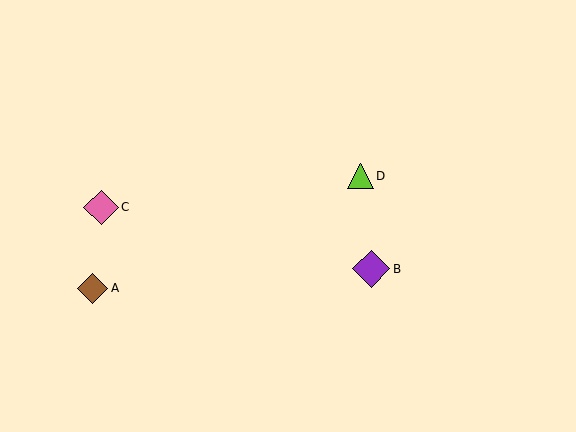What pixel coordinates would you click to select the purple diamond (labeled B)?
Click at (371, 269) to select the purple diamond B.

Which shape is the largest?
The purple diamond (labeled B) is the largest.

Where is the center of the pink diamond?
The center of the pink diamond is at (101, 207).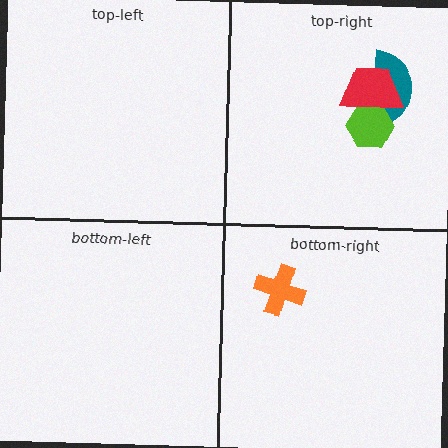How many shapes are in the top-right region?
3.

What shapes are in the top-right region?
The teal semicircle, the lime hexagon, the red trapezoid.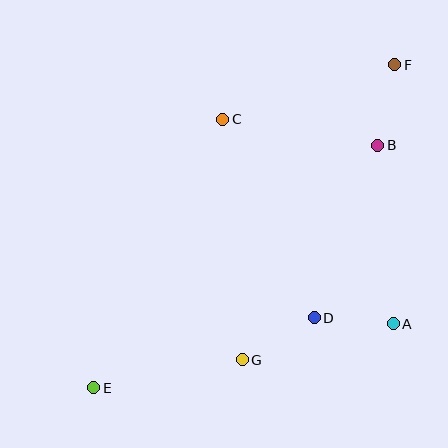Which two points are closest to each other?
Points A and D are closest to each other.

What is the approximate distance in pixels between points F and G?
The distance between F and G is approximately 332 pixels.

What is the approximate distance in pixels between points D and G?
The distance between D and G is approximately 83 pixels.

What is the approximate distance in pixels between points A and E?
The distance between A and E is approximately 306 pixels.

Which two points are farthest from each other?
Points E and F are farthest from each other.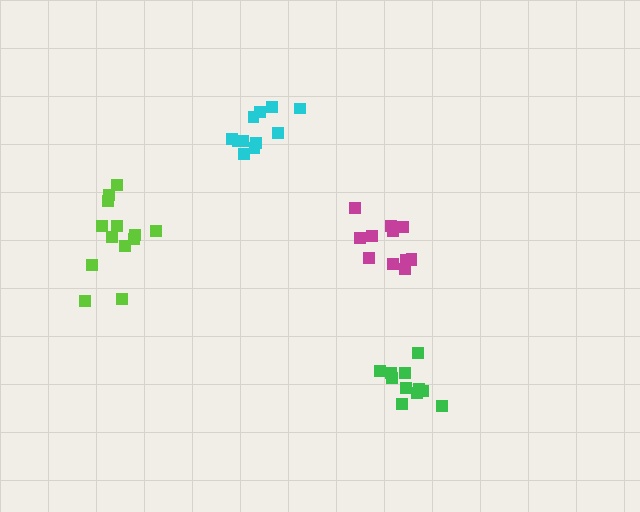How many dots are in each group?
Group 1: 11 dots, Group 2: 13 dots, Group 3: 11 dots, Group 4: 12 dots (47 total).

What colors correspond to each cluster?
The clusters are colored: cyan, lime, green, magenta.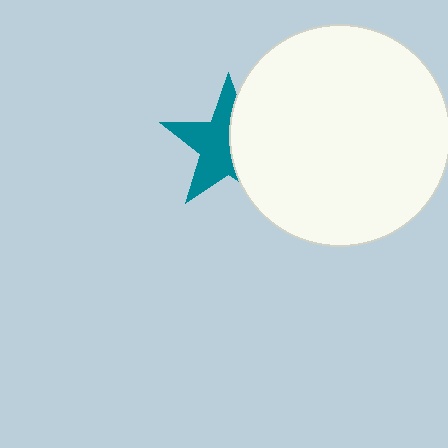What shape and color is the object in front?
The object in front is a white circle.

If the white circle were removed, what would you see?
You would see the complete teal star.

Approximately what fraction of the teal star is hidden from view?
Roughly 44% of the teal star is hidden behind the white circle.